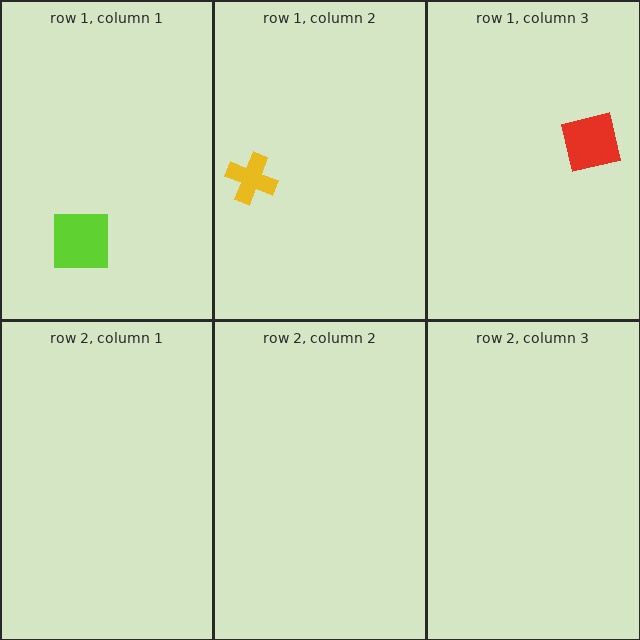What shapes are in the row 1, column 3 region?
The red square.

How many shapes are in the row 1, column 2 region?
1.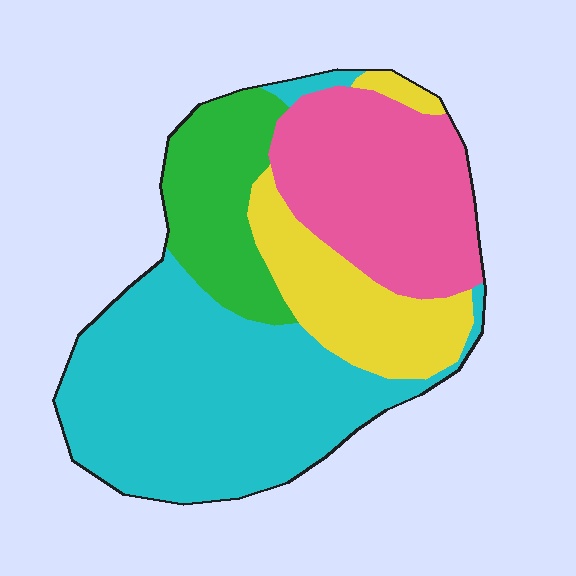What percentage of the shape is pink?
Pink takes up about one quarter (1/4) of the shape.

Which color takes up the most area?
Cyan, at roughly 45%.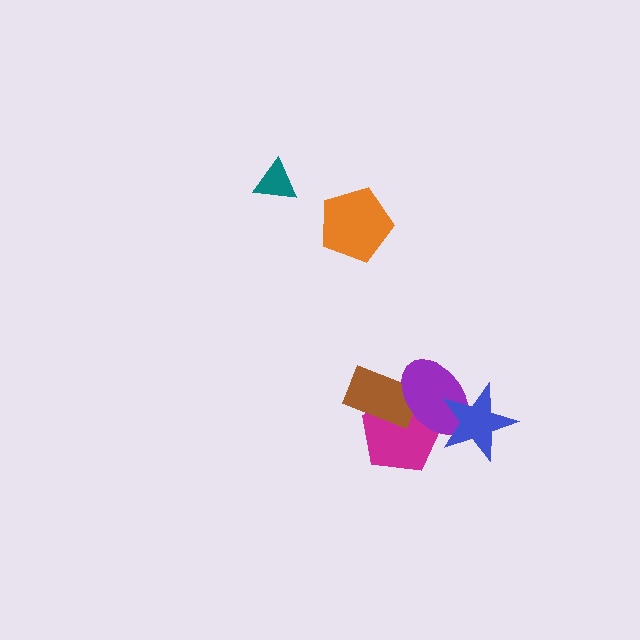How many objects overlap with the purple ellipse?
3 objects overlap with the purple ellipse.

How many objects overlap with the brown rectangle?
2 objects overlap with the brown rectangle.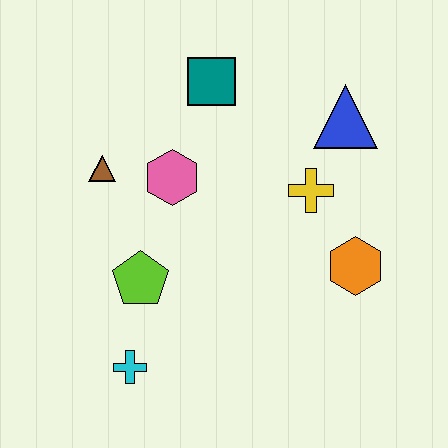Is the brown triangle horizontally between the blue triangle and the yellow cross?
No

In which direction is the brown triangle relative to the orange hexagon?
The brown triangle is to the left of the orange hexagon.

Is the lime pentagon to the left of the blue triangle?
Yes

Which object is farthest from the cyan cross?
The blue triangle is farthest from the cyan cross.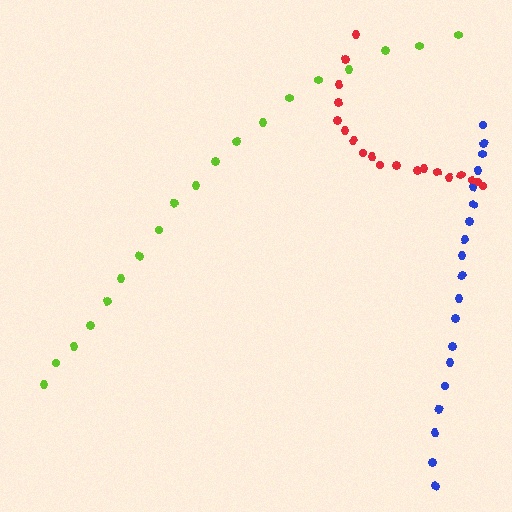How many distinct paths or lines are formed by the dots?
There are 3 distinct paths.